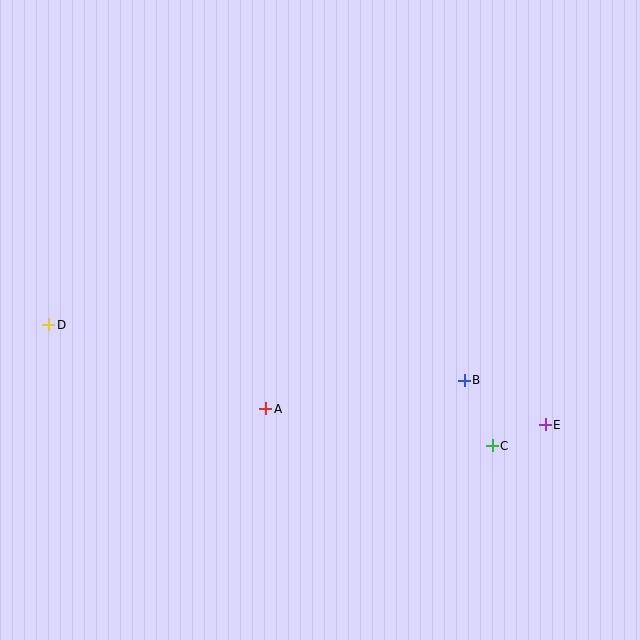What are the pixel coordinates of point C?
Point C is at (492, 446).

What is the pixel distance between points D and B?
The distance between D and B is 419 pixels.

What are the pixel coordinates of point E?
Point E is at (545, 425).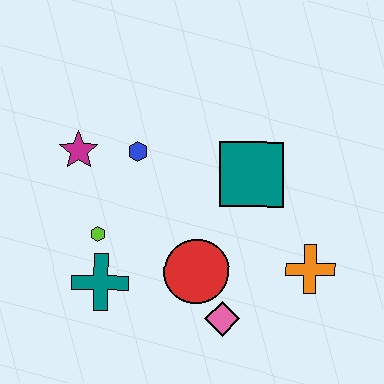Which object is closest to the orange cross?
The pink diamond is closest to the orange cross.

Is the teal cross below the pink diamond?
No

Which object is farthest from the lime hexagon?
The orange cross is farthest from the lime hexagon.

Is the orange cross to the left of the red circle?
No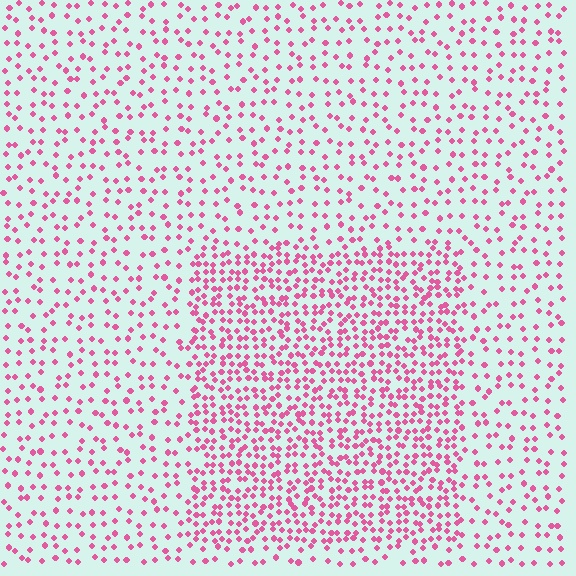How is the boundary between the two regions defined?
The boundary is defined by a change in element density (approximately 2.2x ratio). All elements are the same color, size, and shape.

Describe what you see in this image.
The image contains small pink elements arranged at two different densities. A rectangle-shaped region is visible where the elements are more densely packed than the surrounding area.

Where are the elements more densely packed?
The elements are more densely packed inside the rectangle boundary.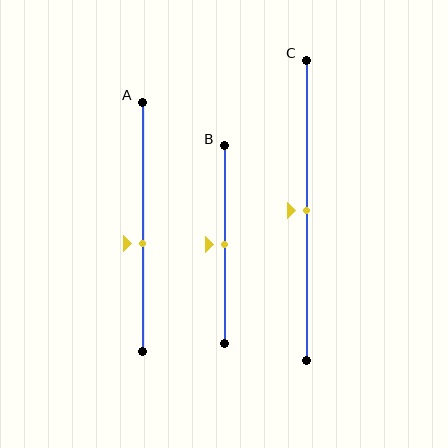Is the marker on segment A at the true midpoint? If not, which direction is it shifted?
No, the marker on segment A is shifted downward by about 7% of the segment length.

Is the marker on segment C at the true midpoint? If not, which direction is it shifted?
Yes, the marker on segment C is at the true midpoint.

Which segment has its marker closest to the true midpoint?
Segment B has its marker closest to the true midpoint.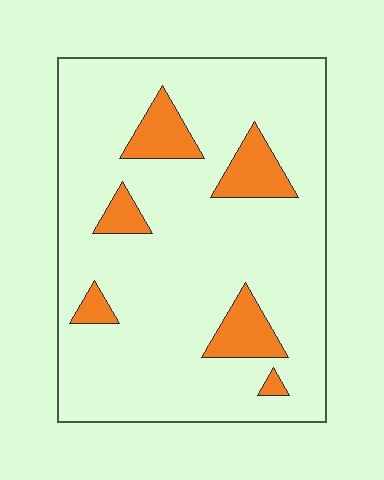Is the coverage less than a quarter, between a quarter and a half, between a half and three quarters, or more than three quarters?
Less than a quarter.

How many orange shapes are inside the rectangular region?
6.